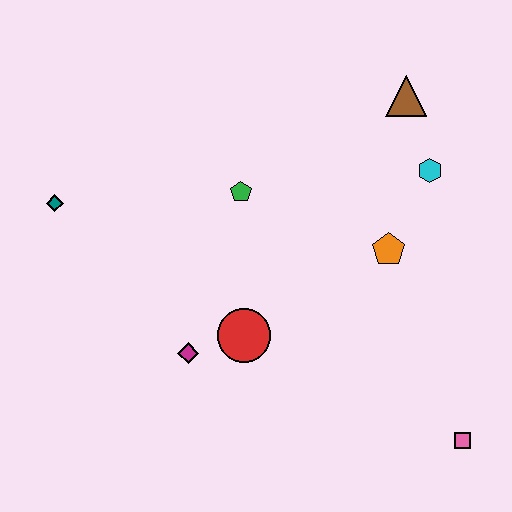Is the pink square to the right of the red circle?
Yes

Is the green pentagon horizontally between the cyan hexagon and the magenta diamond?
Yes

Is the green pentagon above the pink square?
Yes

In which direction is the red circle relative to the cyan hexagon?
The red circle is to the left of the cyan hexagon.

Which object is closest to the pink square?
The orange pentagon is closest to the pink square.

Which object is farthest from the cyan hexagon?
The teal diamond is farthest from the cyan hexagon.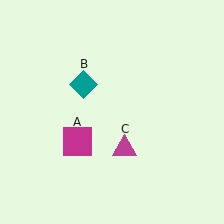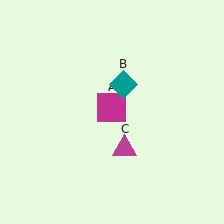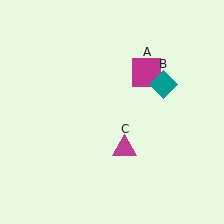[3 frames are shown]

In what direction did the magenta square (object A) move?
The magenta square (object A) moved up and to the right.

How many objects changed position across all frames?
2 objects changed position: magenta square (object A), teal diamond (object B).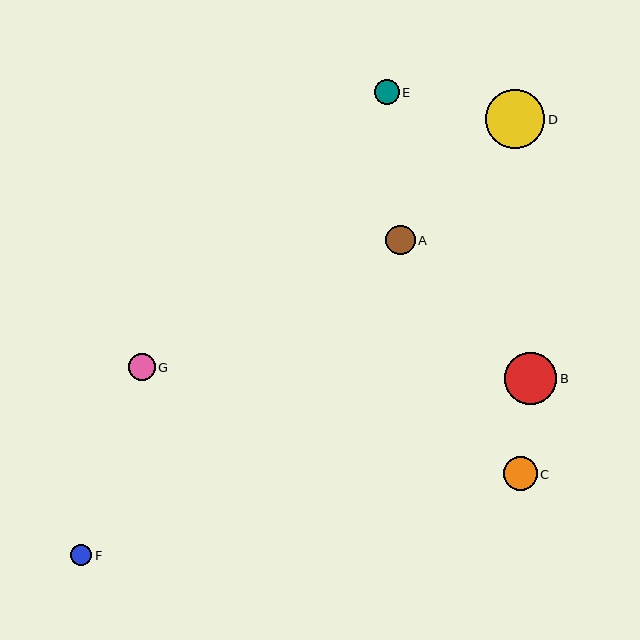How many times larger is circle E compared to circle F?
Circle E is approximately 1.2 times the size of circle F.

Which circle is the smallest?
Circle F is the smallest with a size of approximately 21 pixels.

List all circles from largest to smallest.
From largest to smallest: D, B, C, A, G, E, F.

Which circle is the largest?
Circle D is the largest with a size of approximately 59 pixels.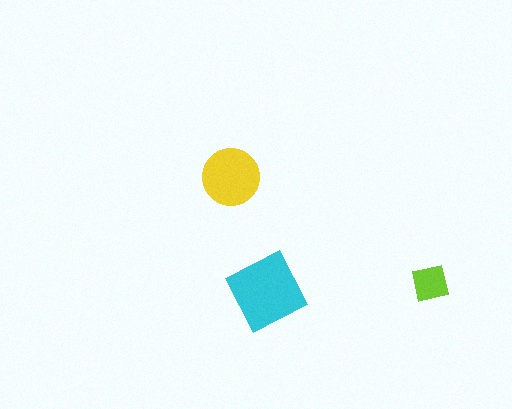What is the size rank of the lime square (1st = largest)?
3rd.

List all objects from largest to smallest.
The cyan square, the yellow circle, the lime square.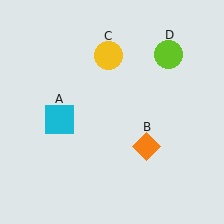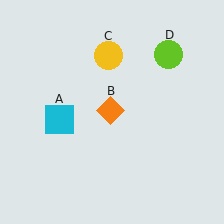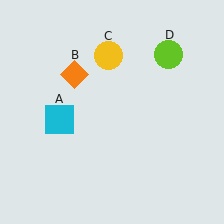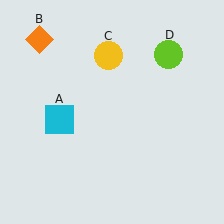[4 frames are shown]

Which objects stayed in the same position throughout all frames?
Cyan square (object A) and yellow circle (object C) and lime circle (object D) remained stationary.